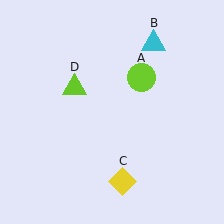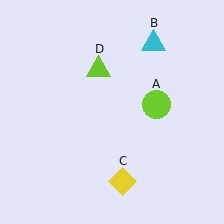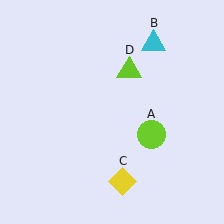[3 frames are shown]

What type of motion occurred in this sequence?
The lime circle (object A), lime triangle (object D) rotated clockwise around the center of the scene.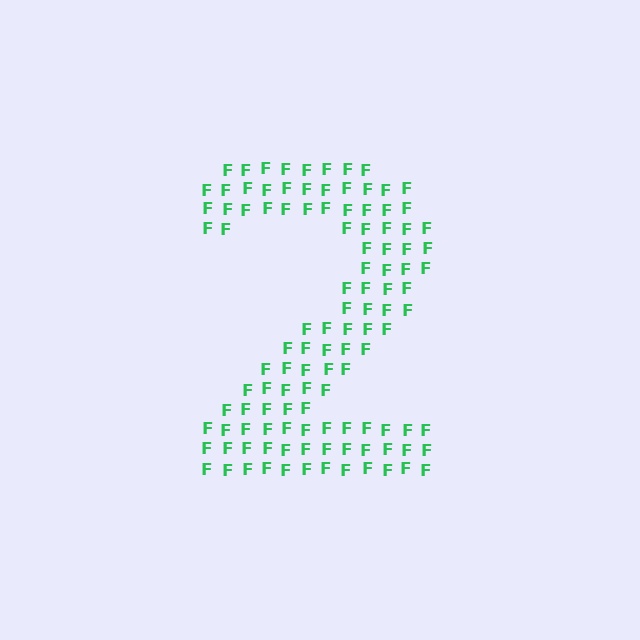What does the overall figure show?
The overall figure shows the digit 2.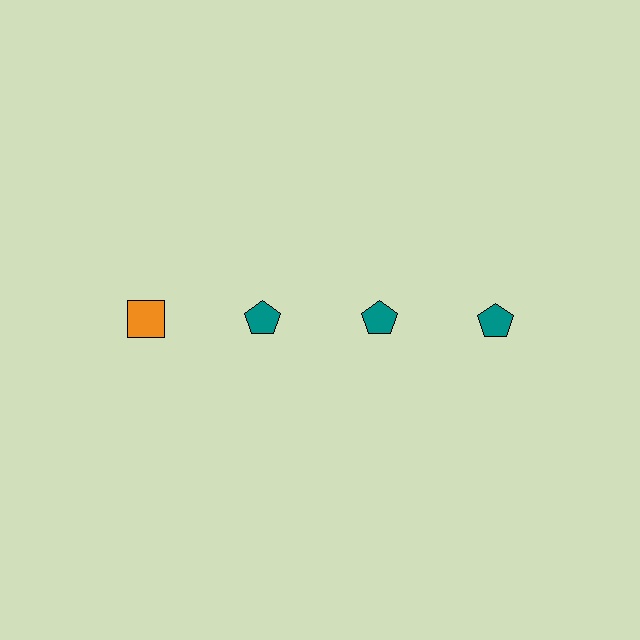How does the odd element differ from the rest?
It differs in both color (orange instead of teal) and shape (square instead of pentagon).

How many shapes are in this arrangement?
There are 4 shapes arranged in a grid pattern.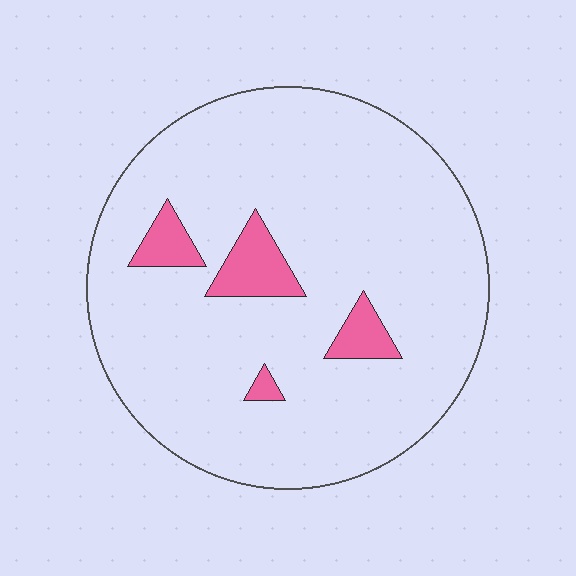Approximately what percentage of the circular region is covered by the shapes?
Approximately 10%.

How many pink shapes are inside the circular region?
4.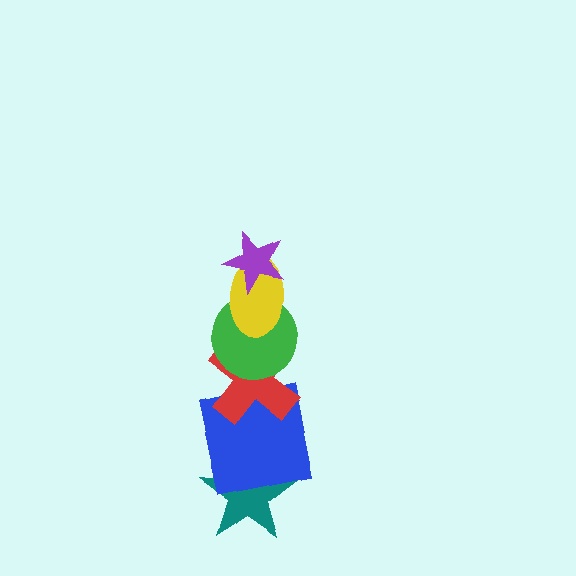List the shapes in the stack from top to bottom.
From top to bottom: the purple star, the yellow ellipse, the green circle, the red cross, the blue square, the teal star.